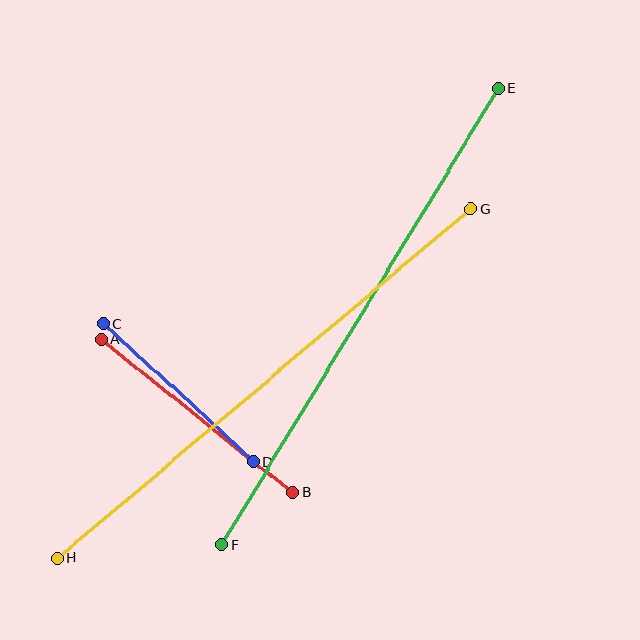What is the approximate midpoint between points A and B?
The midpoint is at approximately (197, 416) pixels.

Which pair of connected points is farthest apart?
Points G and H are farthest apart.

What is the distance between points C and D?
The distance is approximately 204 pixels.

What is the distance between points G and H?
The distance is approximately 540 pixels.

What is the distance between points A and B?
The distance is approximately 245 pixels.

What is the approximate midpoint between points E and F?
The midpoint is at approximately (360, 317) pixels.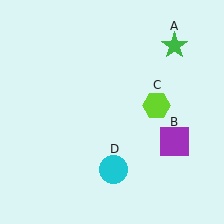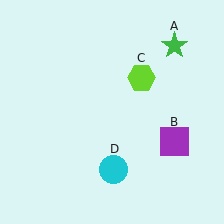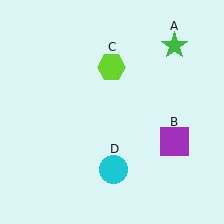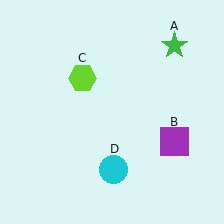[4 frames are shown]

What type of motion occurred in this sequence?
The lime hexagon (object C) rotated counterclockwise around the center of the scene.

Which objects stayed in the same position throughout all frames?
Green star (object A) and purple square (object B) and cyan circle (object D) remained stationary.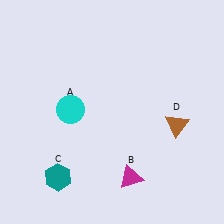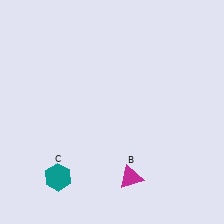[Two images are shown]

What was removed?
The brown triangle (D), the cyan circle (A) were removed in Image 2.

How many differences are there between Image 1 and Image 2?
There are 2 differences between the two images.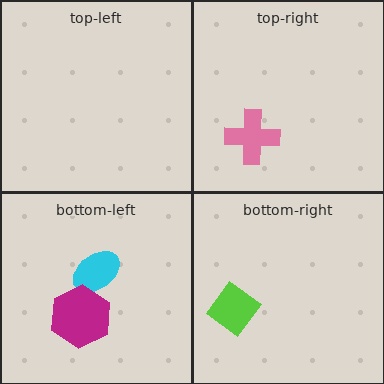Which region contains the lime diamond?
The bottom-right region.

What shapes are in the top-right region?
The pink cross.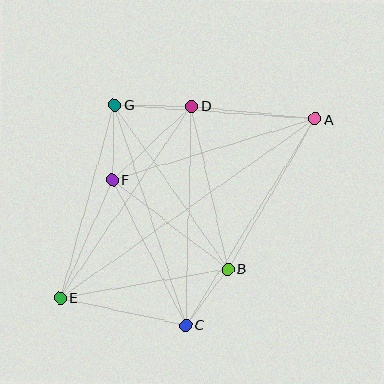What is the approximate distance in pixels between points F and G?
The distance between F and G is approximately 75 pixels.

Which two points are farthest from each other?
Points A and E are farthest from each other.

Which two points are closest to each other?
Points B and C are closest to each other.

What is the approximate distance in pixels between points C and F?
The distance between C and F is approximately 163 pixels.